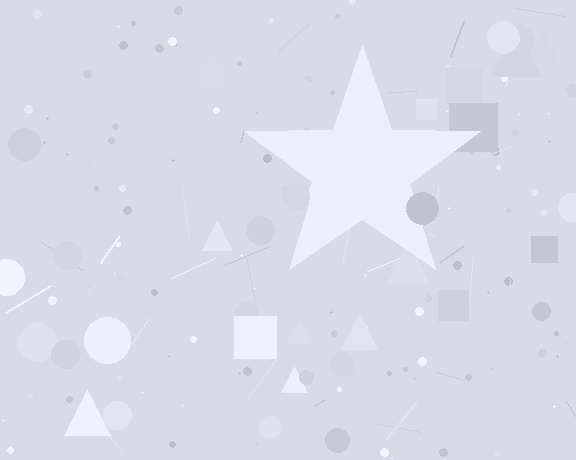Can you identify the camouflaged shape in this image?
The camouflaged shape is a star.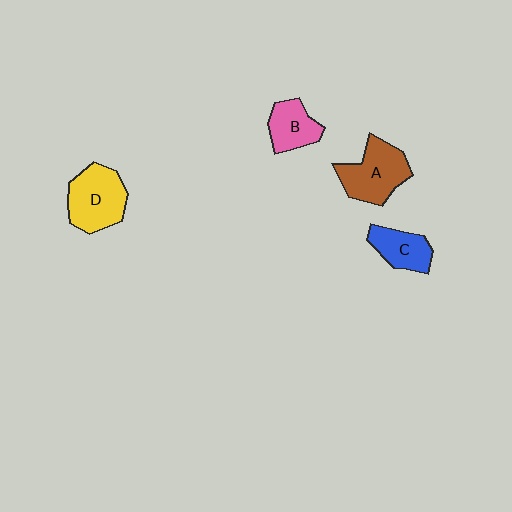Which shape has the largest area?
Shape D (yellow).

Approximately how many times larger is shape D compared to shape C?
Approximately 1.5 times.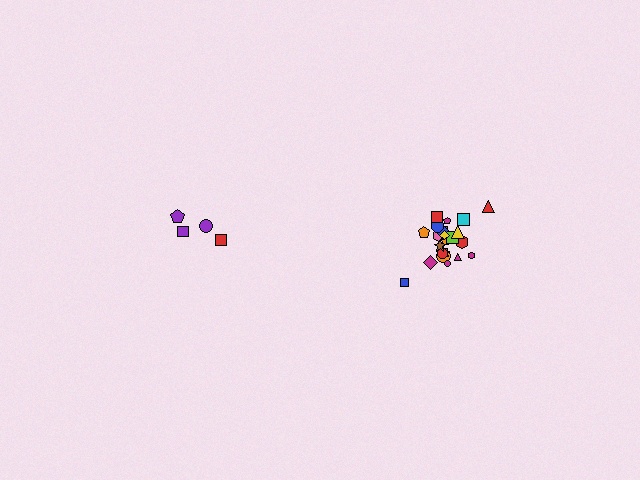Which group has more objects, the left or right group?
The right group.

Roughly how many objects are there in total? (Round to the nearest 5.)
Roughly 30 objects in total.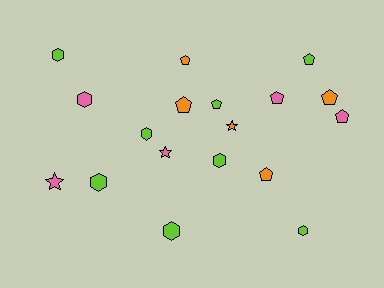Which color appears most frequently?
Lime, with 8 objects.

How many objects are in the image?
There are 18 objects.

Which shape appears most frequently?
Pentagon, with 8 objects.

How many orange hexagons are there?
There are no orange hexagons.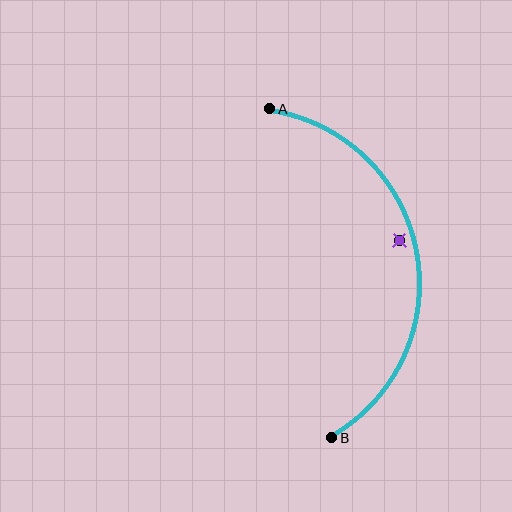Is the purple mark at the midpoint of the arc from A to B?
No — the purple mark does not lie on the arc at all. It sits slightly inside the curve.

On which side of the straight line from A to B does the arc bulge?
The arc bulges to the right of the straight line connecting A and B.